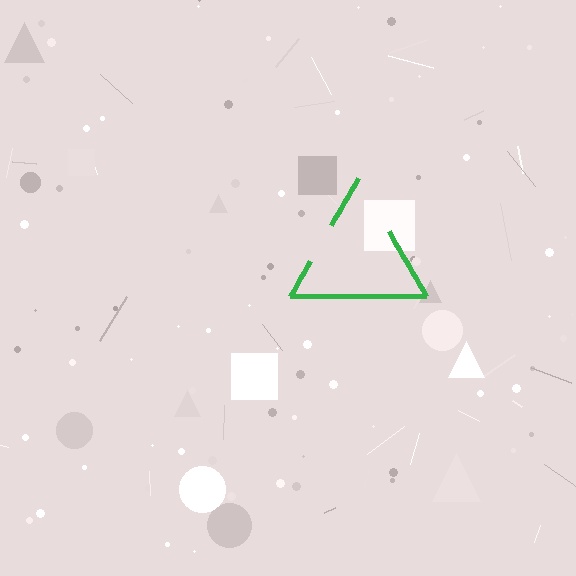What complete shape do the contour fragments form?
The contour fragments form a triangle.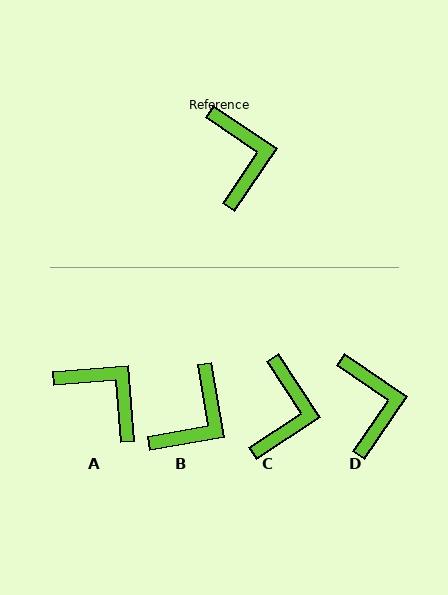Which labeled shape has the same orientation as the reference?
D.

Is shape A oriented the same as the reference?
No, it is off by about 39 degrees.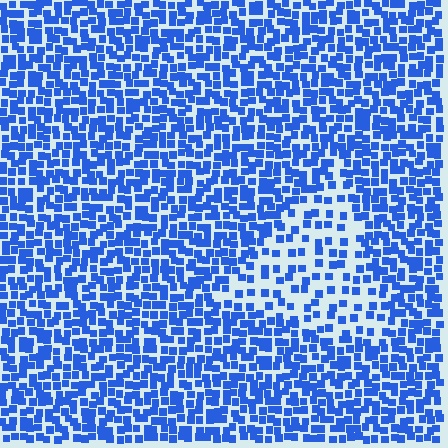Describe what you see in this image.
The image contains small blue elements arranged at two different densities. A triangle-shaped region is visible where the elements are less densely packed than the surrounding area.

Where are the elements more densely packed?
The elements are more densely packed outside the triangle boundary.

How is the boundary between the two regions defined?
The boundary is defined by a change in element density (approximately 2.2x ratio). All elements are the same color, size, and shape.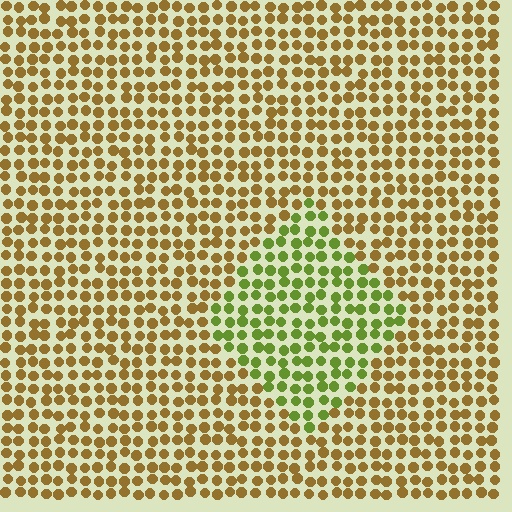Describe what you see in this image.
The image is filled with small brown elements in a uniform arrangement. A diamond-shaped region is visible where the elements are tinted to a slightly different hue, forming a subtle color boundary.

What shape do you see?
I see a diamond.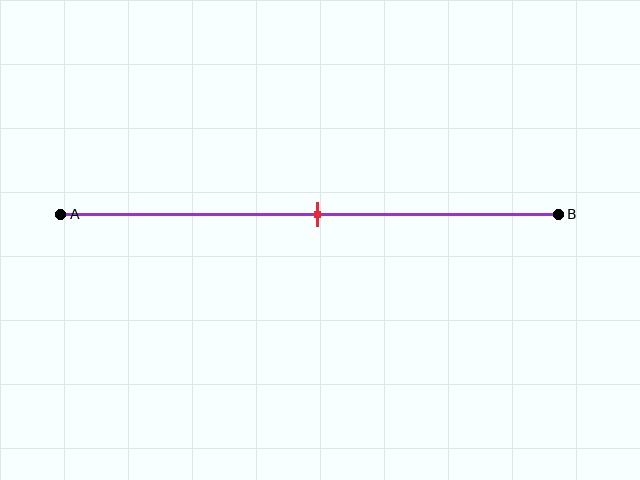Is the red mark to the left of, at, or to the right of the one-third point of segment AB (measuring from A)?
The red mark is to the right of the one-third point of segment AB.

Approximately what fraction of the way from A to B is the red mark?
The red mark is approximately 50% of the way from A to B.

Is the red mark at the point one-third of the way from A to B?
No, the mark is at about 50% from A, not at the 33% one-third point.